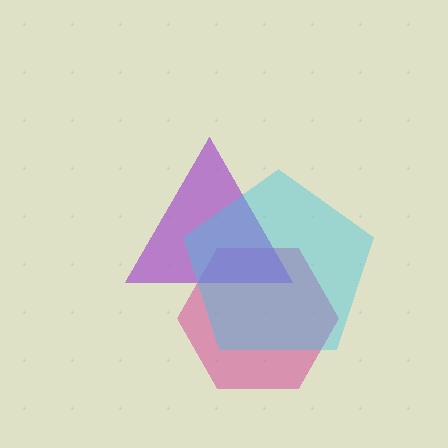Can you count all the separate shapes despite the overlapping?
Yes, there are 3 separate shapes.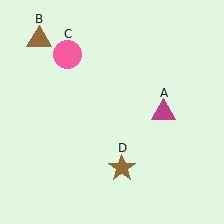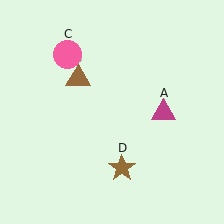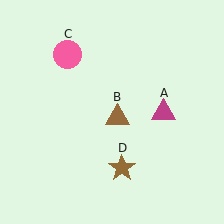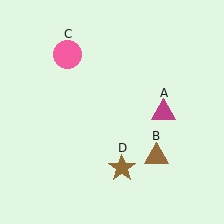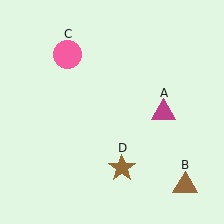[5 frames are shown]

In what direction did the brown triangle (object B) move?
The brown triangle (object B) moved down and to the right.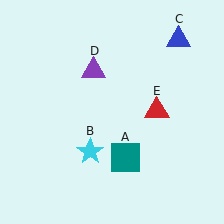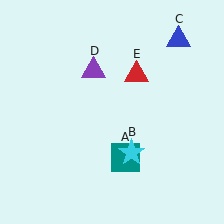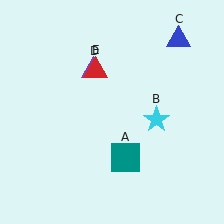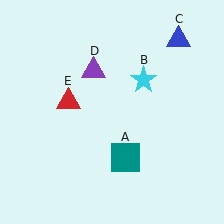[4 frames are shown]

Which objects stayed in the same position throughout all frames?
Teal square (object A) and blue triangle (object C) and purple triangle (object D) remained stationary.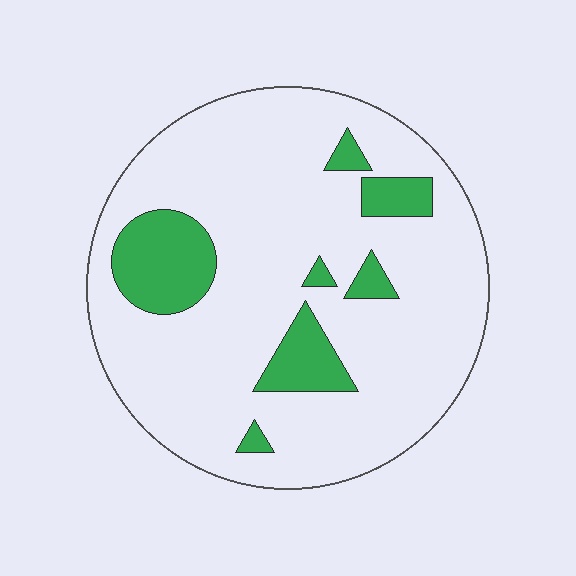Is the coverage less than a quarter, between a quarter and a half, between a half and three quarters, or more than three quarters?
Less than a quarter.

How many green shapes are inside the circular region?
7.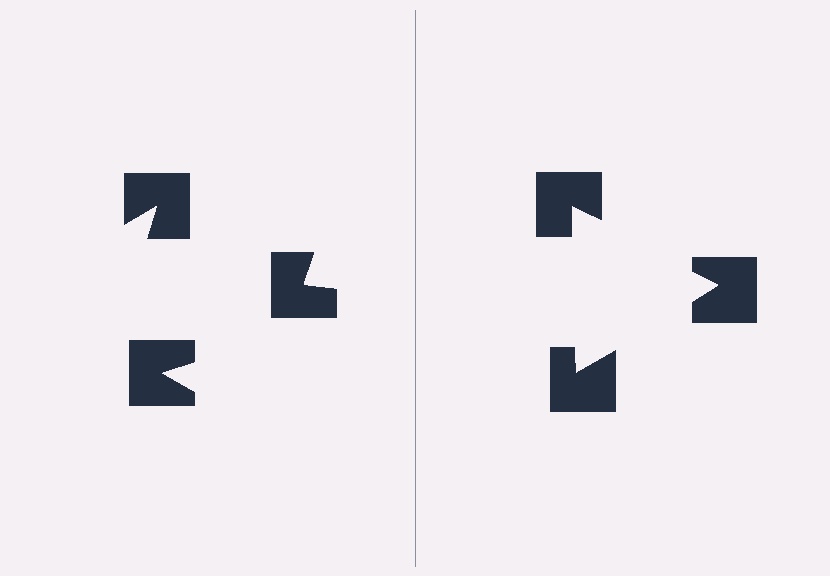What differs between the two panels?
The notched squares are positioned identically on both sides; only the wedge orientations differ. On the right they align to a triangle; on the left they are misaligned.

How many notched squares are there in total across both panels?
6 — 3 on each side.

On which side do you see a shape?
An illusory triangle appears on the right side. On the left side the wedge cuts are rotated, so no coherent shape forms.